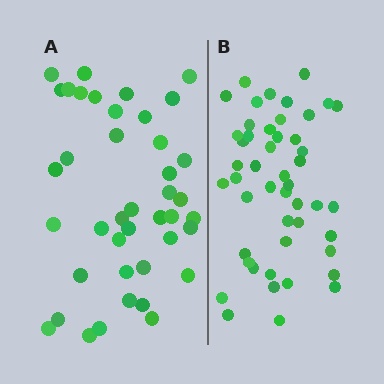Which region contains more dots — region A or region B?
Region B (the right region) has more dots.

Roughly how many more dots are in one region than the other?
Region B has roughly 8 or so more dots than region A.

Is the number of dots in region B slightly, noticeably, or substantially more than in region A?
Region B has only slightly more — the two regions are fairly close. The ratio is roughly 1.2 to 1.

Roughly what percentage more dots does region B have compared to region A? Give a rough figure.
About 15% more.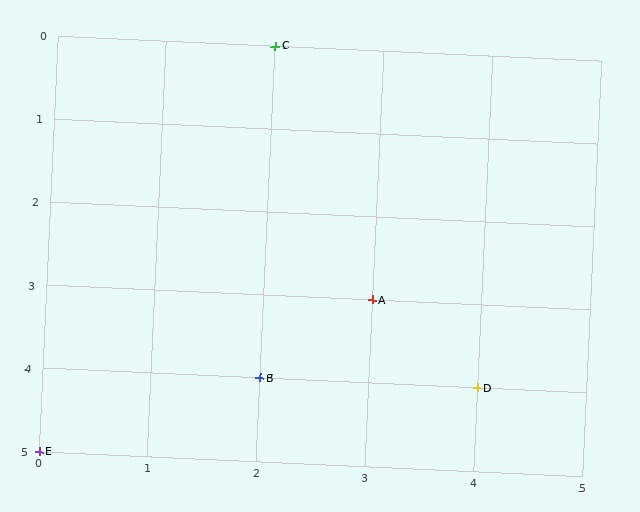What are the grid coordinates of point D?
Point D is at grid coordinates (4, 4).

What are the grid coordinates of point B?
Point B is at grid coordinates (2, 4).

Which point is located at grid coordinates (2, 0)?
Point C is at (2, 0).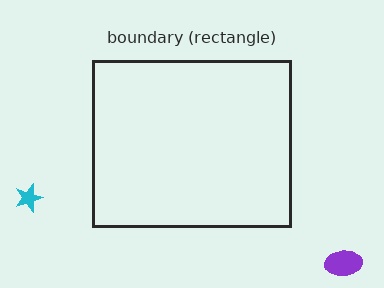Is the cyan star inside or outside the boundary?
Outside.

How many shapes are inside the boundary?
0 inside, 2 outside.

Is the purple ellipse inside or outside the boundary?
Outside.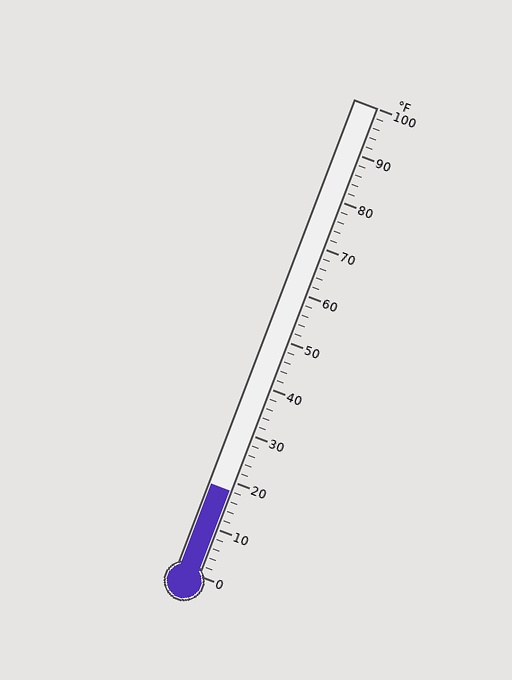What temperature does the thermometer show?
The thermometer shows approximately 18°F.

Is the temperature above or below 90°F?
The temperature is below 90°F.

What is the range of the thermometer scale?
The thermometer scale ranges from 0°F to 100°F.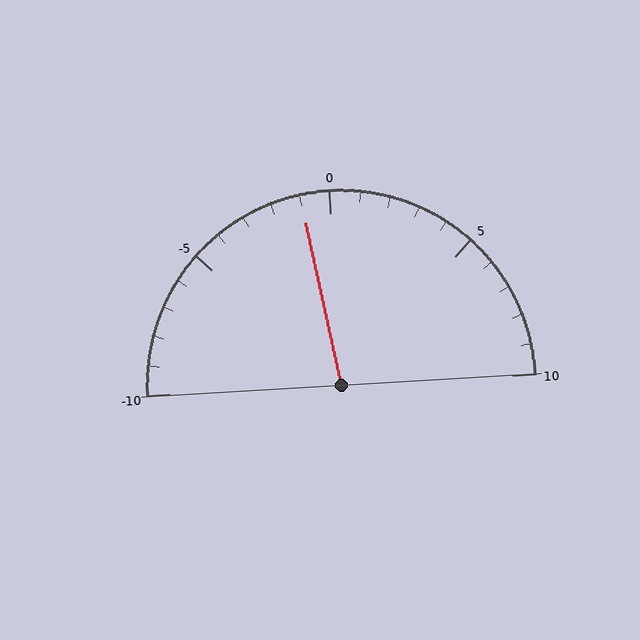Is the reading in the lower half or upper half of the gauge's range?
The reading is in the lower half of the range (-10 to 10).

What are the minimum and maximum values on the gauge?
The gauge ranges from -10 to 10.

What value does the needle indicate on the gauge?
The needle indicates approximately -1.